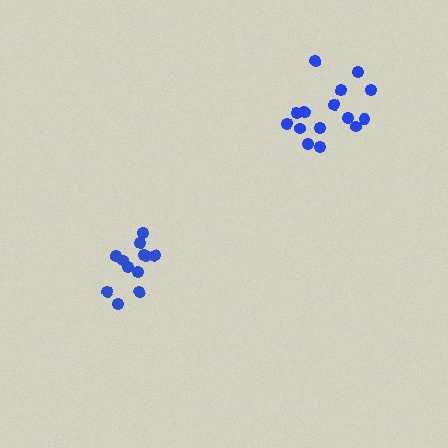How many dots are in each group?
Group 1: 12 dots, Group 2: 15 dots (27 total).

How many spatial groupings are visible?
There are 2 spatial groupings.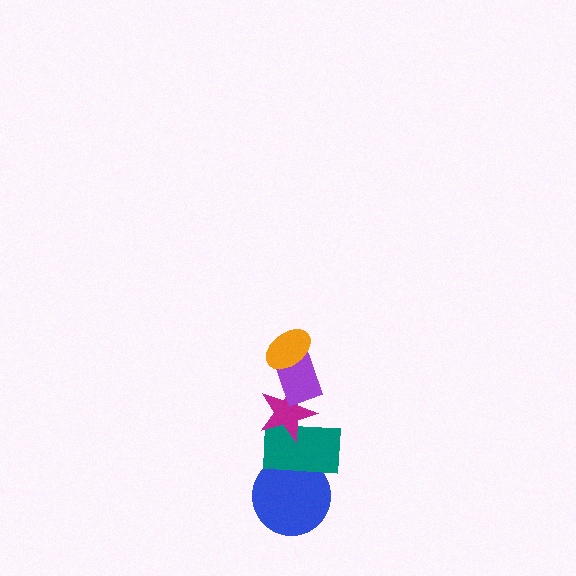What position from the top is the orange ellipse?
The orange ellipse is 1st from the top.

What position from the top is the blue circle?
The blue circle is 5th from the top.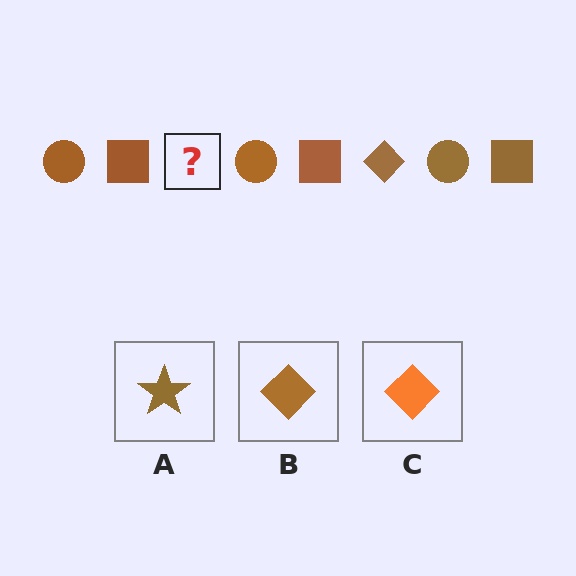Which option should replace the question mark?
Option B.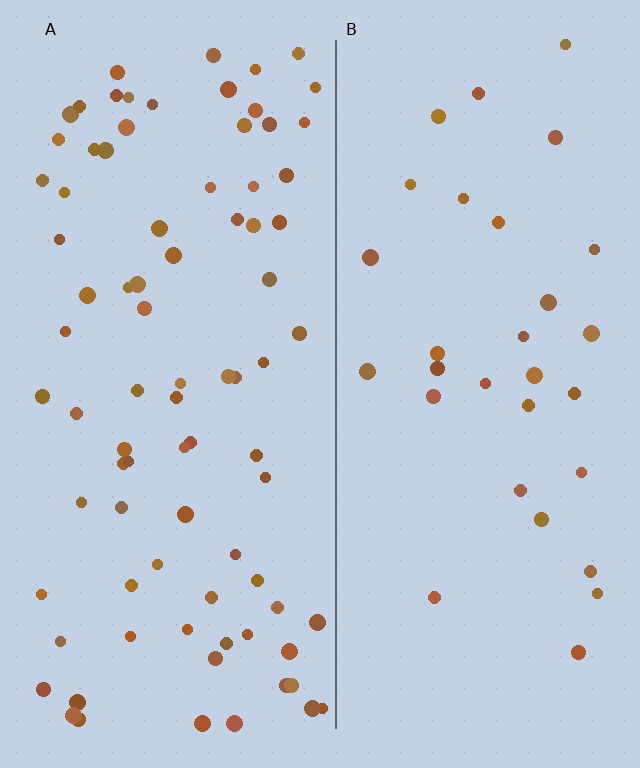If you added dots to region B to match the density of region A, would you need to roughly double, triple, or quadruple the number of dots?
Approximately triple.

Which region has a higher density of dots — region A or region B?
A (the left).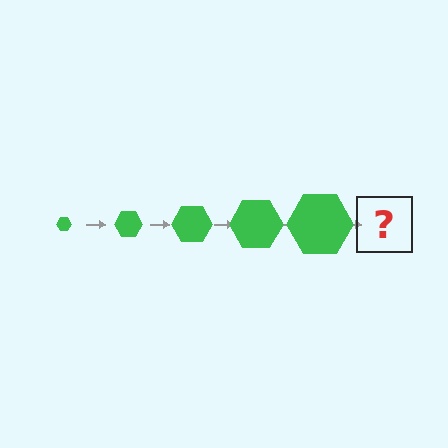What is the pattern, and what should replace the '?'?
The pattern is that the hexagon gets progressively larger each step. The '?' should be a green hexagon, larger than the previous one.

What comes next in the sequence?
The next element should be a green hexagon, larger than the previous one.